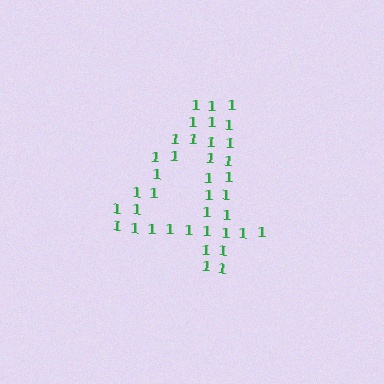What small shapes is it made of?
It is made of small digit 1's.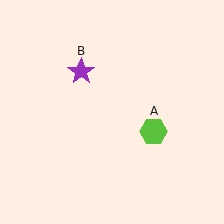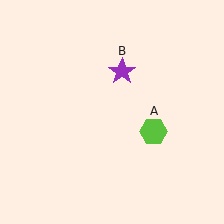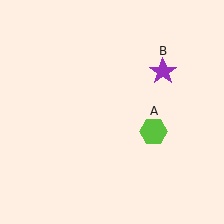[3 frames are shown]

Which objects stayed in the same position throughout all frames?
Lime hexagon (object A) remained stationary.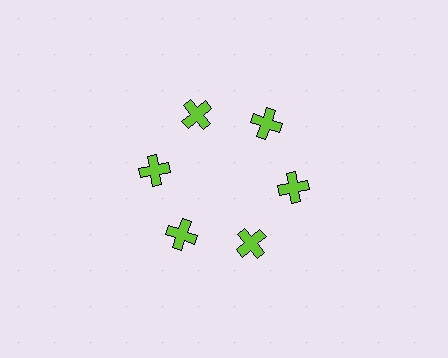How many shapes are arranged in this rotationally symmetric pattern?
There are 6 shapes, arranged in 6 groups of 1.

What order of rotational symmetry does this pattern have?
This pattern has 6-fold rotational symmetry.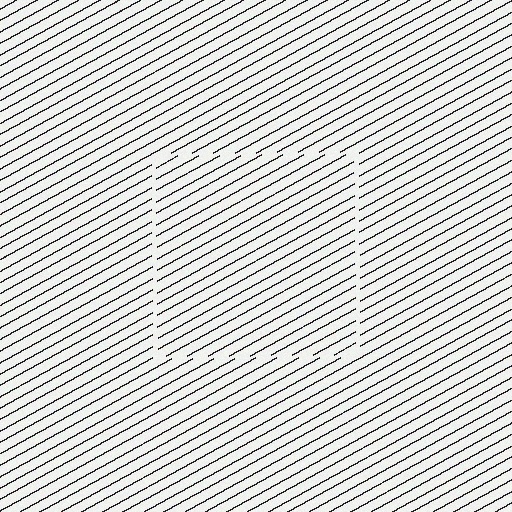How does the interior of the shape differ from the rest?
The interior of the shape contains the same grating, shifted by half a period — the contour is defined by the phase discontinuity where line-ends from the inner and outer gratings abut.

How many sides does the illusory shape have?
4 sides — the line-ends trace a square.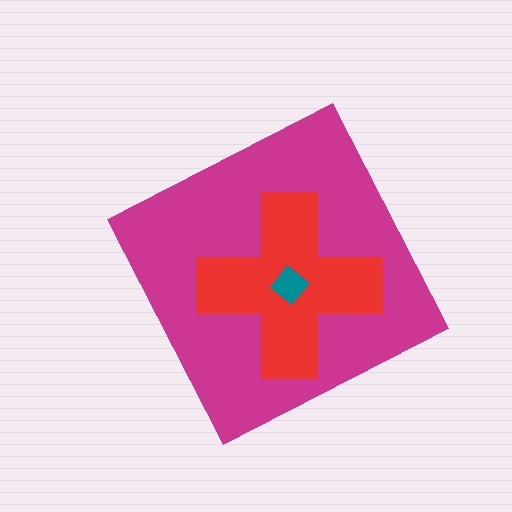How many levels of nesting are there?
3.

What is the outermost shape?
The magenta diamond.